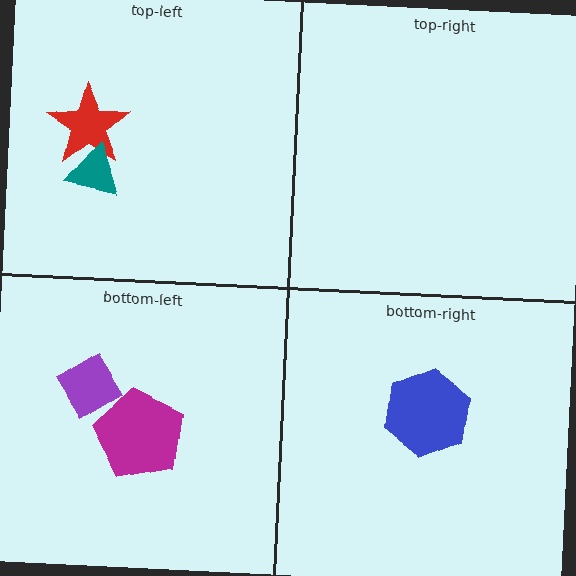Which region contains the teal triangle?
The top-left region.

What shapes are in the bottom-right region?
The blue hexagon.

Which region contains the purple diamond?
The bottom-left region.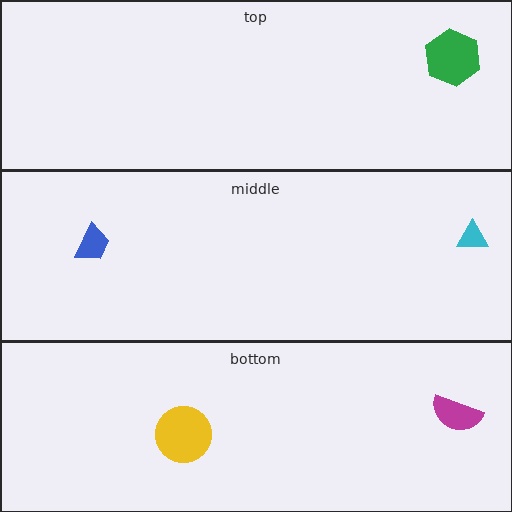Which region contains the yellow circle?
The bottom region.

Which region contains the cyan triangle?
The middle region.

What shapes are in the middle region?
The blue trapezoid, the cyan triangle.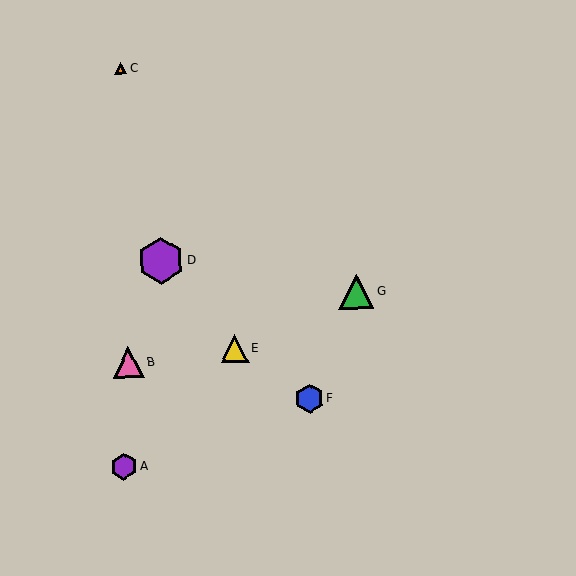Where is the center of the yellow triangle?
The center of the yellow triangle is at (235, 348).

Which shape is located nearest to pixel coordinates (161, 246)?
The purple hexagon (labeled D) at (161, 261) is nearest to that location.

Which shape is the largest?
The purple hexagon (labeled D) is the largest.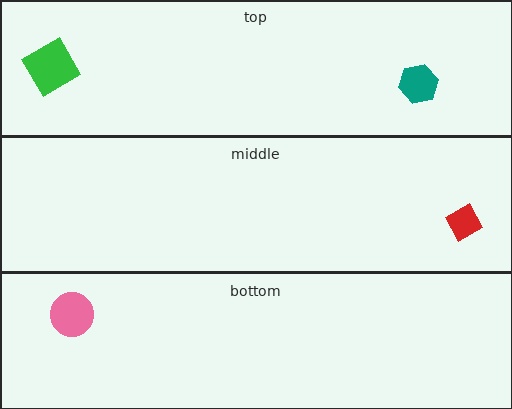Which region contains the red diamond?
The middle region.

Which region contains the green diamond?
The top region.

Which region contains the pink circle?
The bottom region.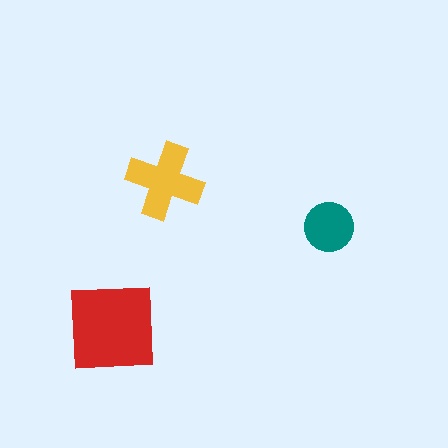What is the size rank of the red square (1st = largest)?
1st.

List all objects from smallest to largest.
The teal circle, the yellow cross, the red square.